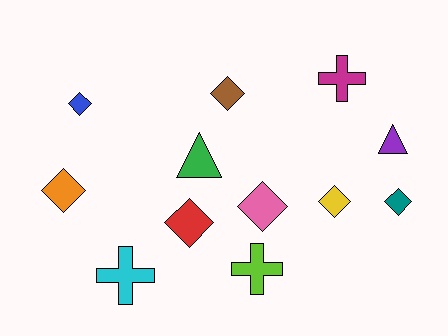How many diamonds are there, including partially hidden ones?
There are 7 diamonds.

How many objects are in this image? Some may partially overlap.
There are 12 objects.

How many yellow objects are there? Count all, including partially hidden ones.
There is 1 yellow object.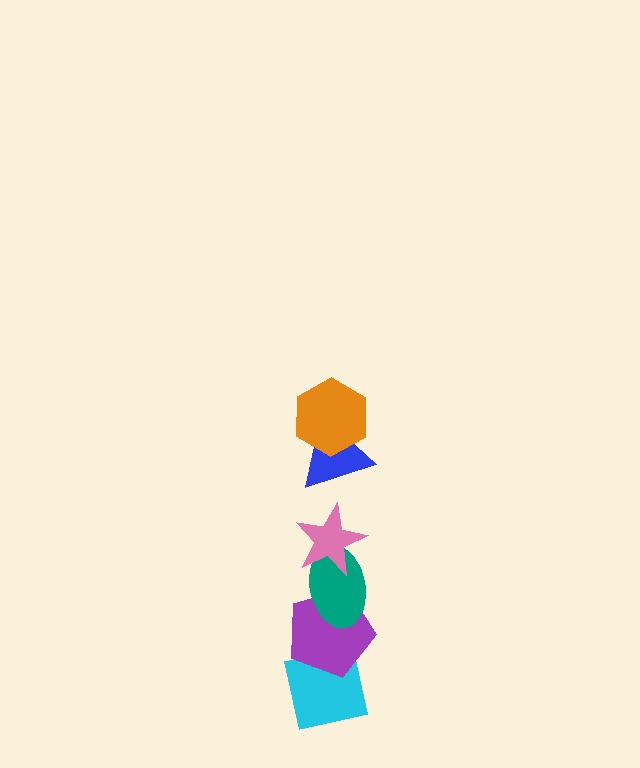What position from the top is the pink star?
The pink star is 3rd from the top.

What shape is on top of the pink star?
The blue triangle is on top of the pink star.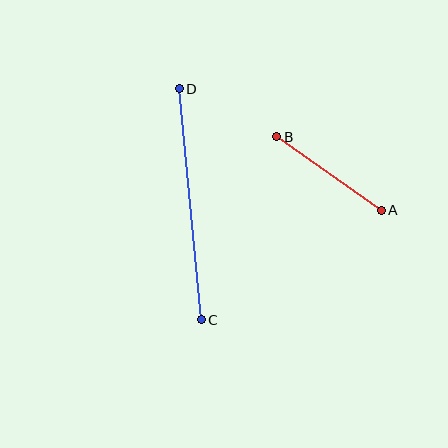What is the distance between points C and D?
The distance is approximately 232 pixels.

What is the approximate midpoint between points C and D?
The midpoint is at approximately (190, 204) pixels.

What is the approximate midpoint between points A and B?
The midpoint is at approximately (329, 174) pixels.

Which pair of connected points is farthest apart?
Points C and D are farthest apart.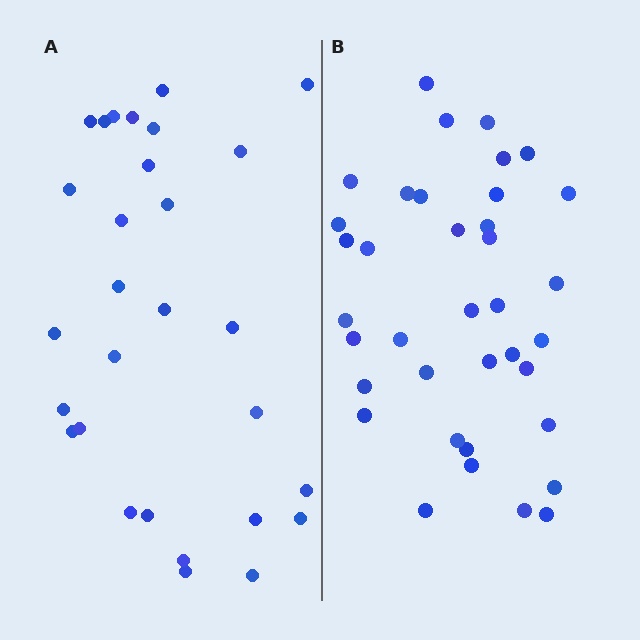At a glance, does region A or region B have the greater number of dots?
Region B (the right region) has more dots.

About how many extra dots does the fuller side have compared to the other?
Region B has roughly 8 or so more dots than region A.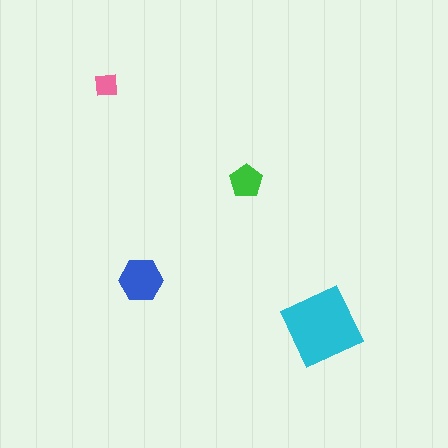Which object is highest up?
The pink square is topmost.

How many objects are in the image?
There are 4 objects in the image.